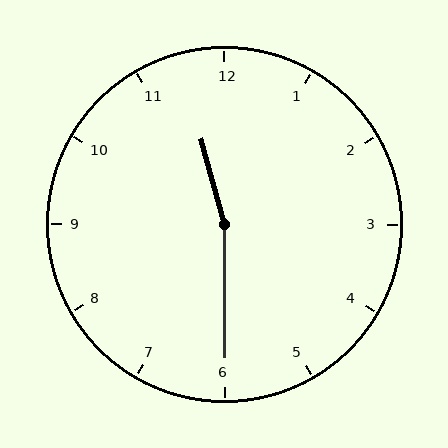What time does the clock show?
11:30.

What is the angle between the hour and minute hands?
Approximately 165 degrees.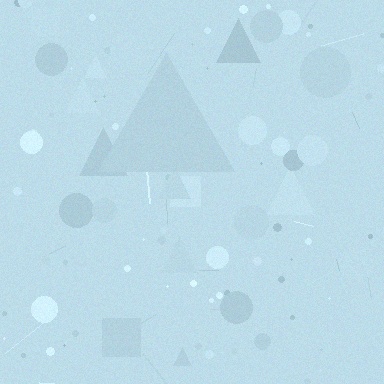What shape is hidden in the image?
A triangle is hidden in the image.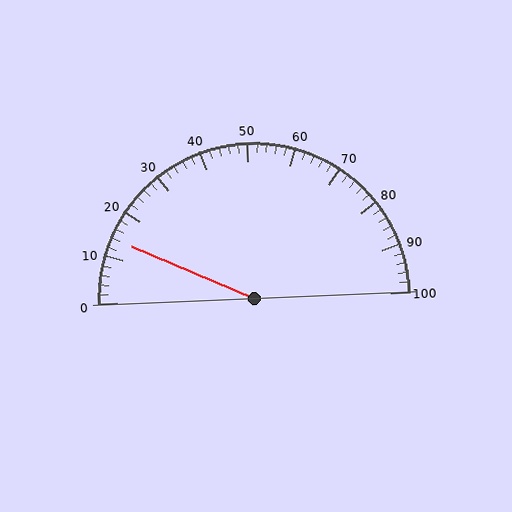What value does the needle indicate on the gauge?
The needle indicates approximately 14.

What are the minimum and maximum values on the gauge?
The gauge ranges from 0 to 100.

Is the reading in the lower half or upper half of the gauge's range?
The reading is in the lower half of the range (0 to 100).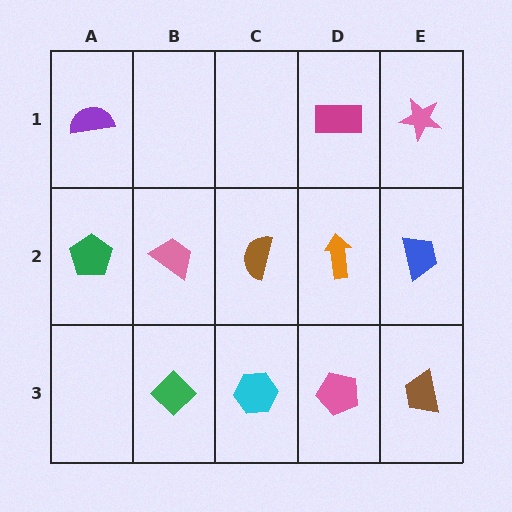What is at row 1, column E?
A pink star.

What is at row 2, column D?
An orange arrow.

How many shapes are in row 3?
4 shapes.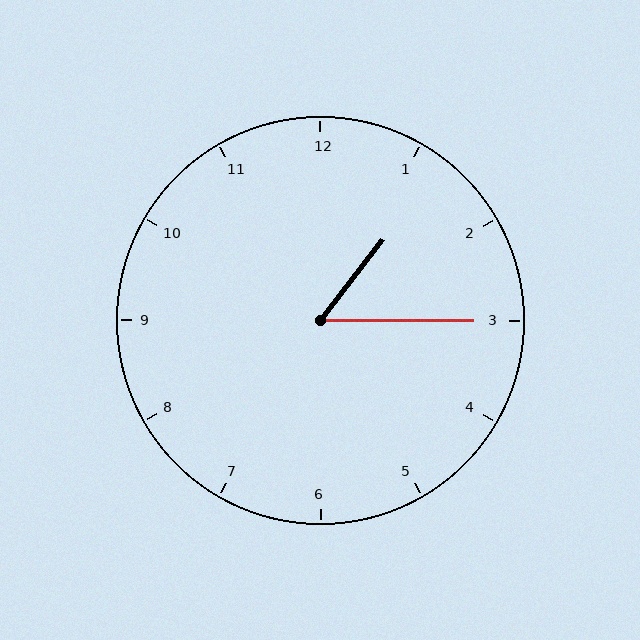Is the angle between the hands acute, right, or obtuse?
It is acute.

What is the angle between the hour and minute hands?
Approximately 52 degrees.